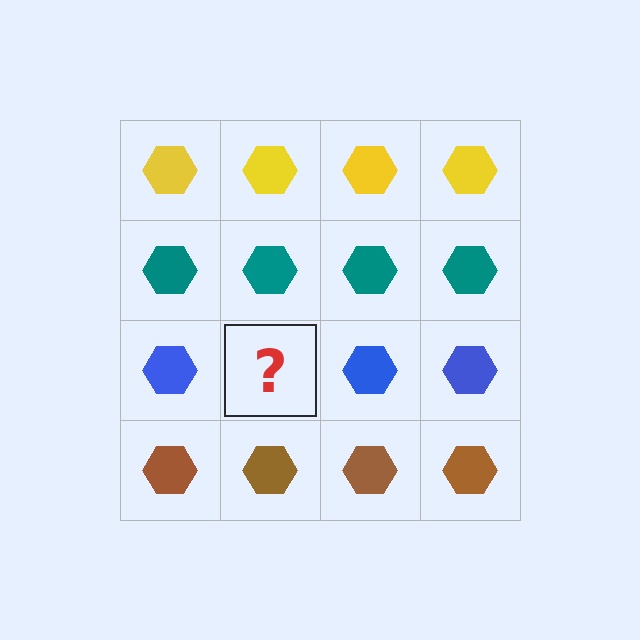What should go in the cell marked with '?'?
The missing cell should contain a blue hexagon.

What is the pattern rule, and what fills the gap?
The rule is that each row has a consistent color. The gap should be filled with a blue hexagon.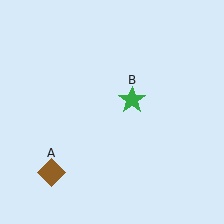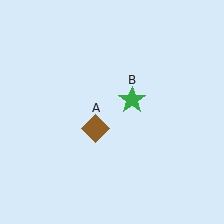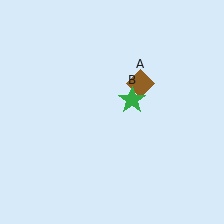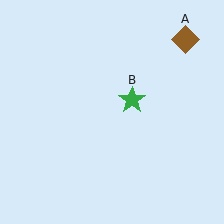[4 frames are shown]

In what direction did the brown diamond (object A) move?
The brown diamond (object A) moved up and to the right.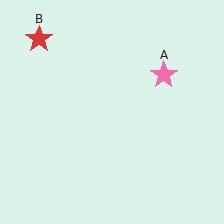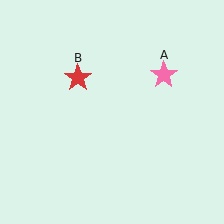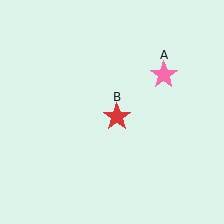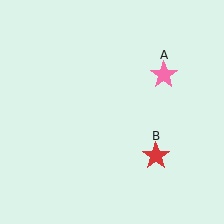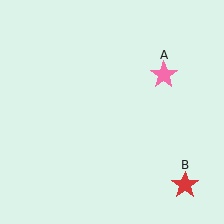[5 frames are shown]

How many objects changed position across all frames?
1 object changed position: red star (object B).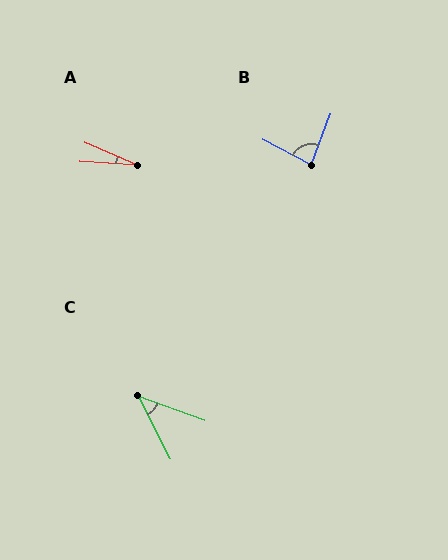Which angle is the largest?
B, at approximately 82 degrees.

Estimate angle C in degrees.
Approximately 43 degrees.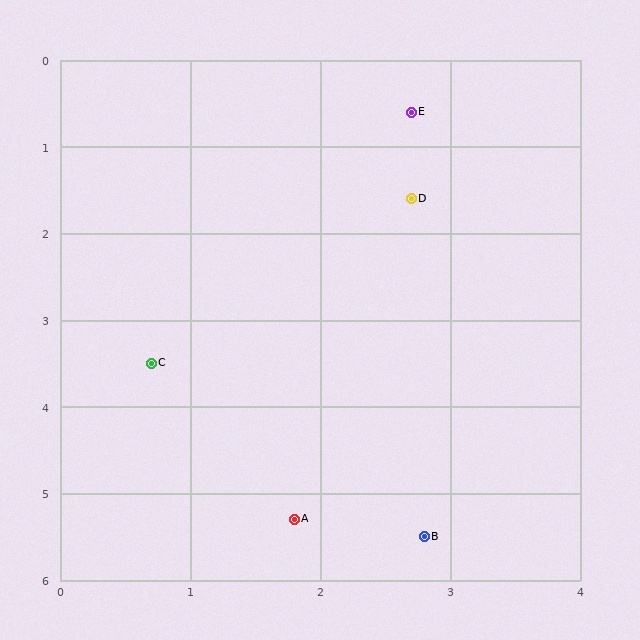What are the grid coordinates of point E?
Point E is at approximately (2.7, 0.6).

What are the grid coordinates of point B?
Point B is at approximately (2.8, 5.5).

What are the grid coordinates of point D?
Point D is at approximately (2.7, 1.6).